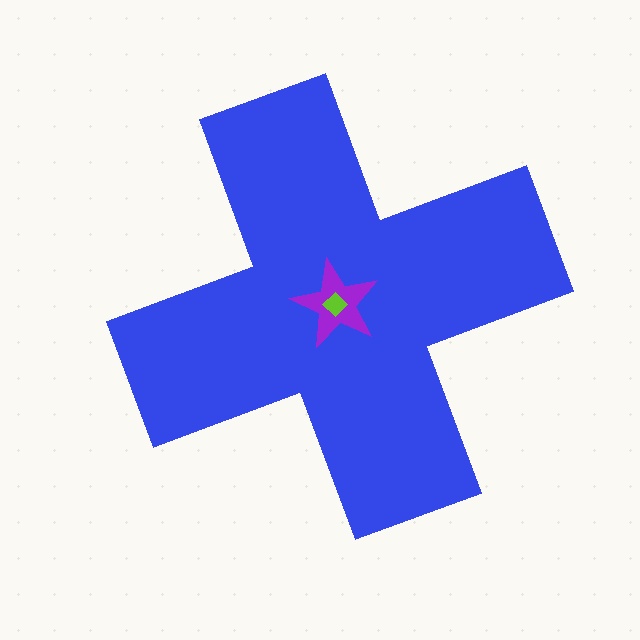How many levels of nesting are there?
3.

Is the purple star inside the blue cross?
Yes.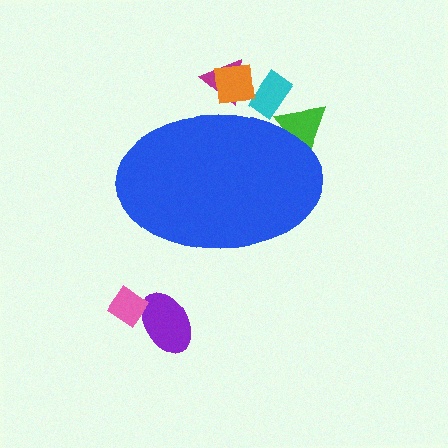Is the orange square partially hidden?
Yes, the orange square is partially hidden behind the blue ellipse.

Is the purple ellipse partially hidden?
No, the purple ellipse is fully visible.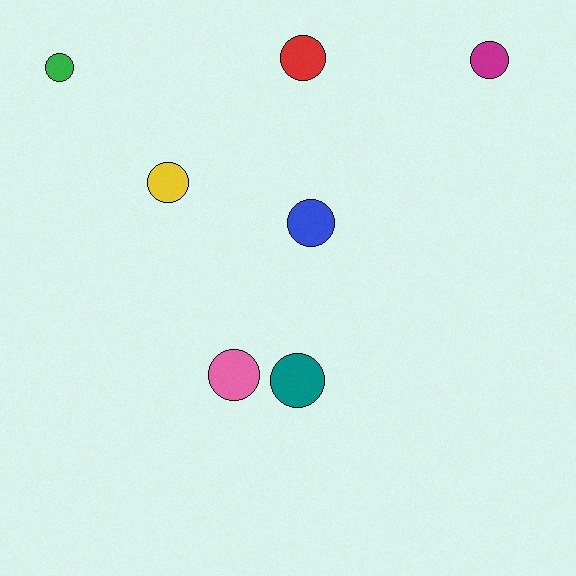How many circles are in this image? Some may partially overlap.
There are 7 circles.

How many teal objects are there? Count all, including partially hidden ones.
There is 1 teal object.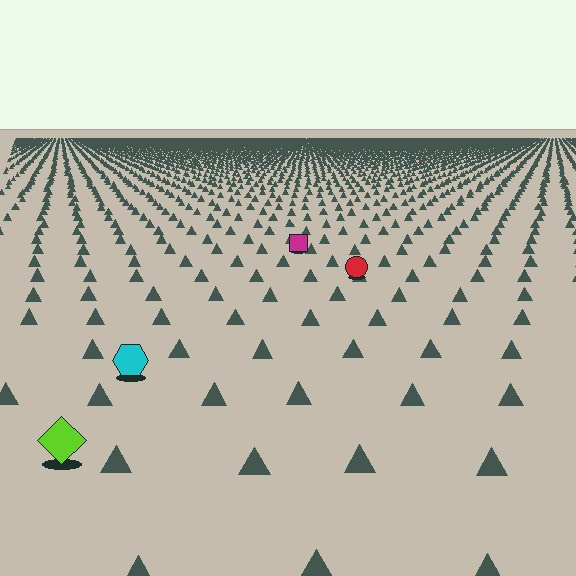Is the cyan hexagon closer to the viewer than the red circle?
Yes. The cyan hexagon is closer — you can tell from the texture gradient: the ground texture is coarser near it.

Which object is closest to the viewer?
The lime diamond is closest. The texture marks near it are larger and more spread out.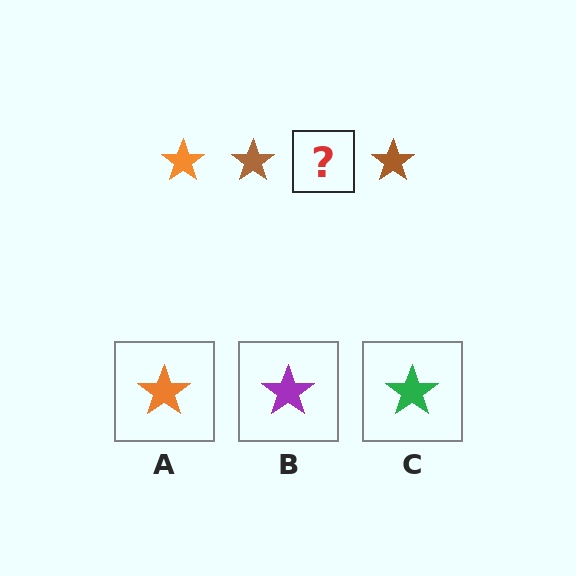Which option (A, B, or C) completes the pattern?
A.